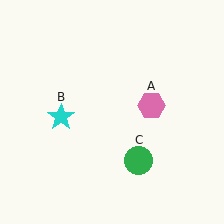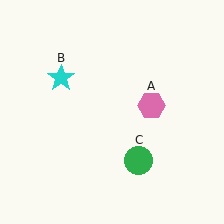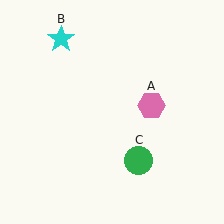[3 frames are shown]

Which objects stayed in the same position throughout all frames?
Pink hexagon (object A) and green circle (object C) remained stationary.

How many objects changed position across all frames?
1 object changed position: cyan star (object B).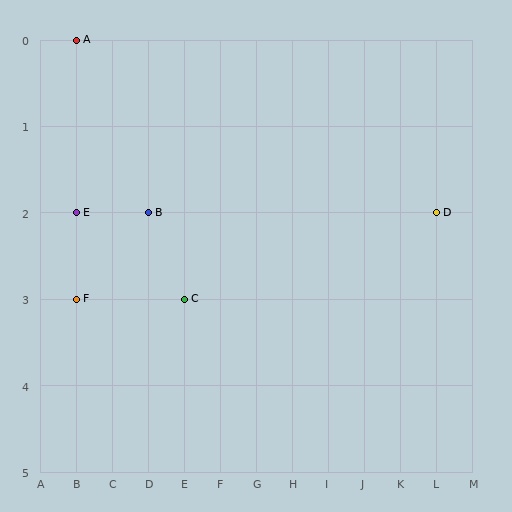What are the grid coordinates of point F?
Point F is at grid coordinates (B, 3).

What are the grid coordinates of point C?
Point C is at grid coordinates (E, 3).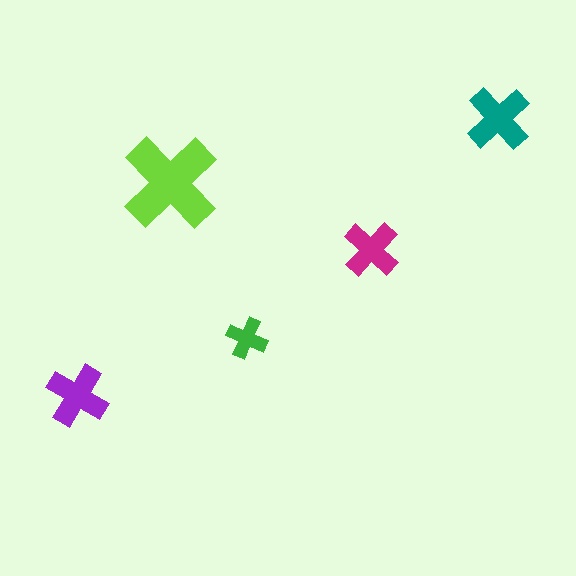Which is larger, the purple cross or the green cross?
The purple one.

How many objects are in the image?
There are 5 objects in the image.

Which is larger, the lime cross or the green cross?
The lime one.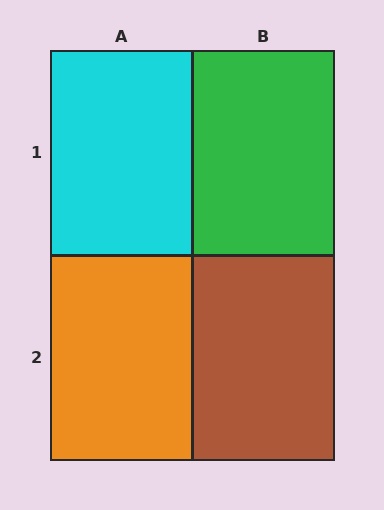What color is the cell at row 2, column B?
Brown.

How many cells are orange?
1 cell is orange.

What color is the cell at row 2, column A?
Orange.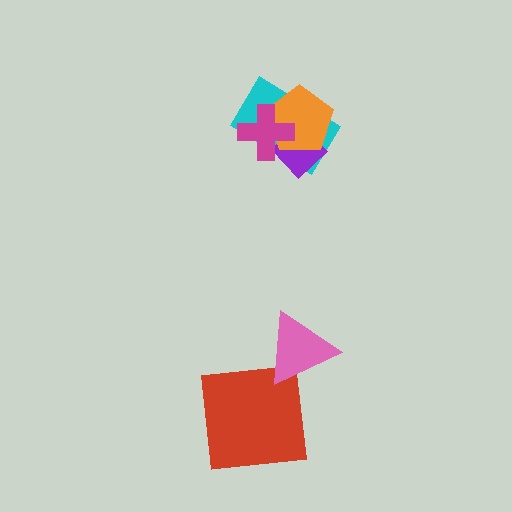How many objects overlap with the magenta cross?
3 objects overlap with the magenta cross.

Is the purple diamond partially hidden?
Yes, it is partially covered by another shape.